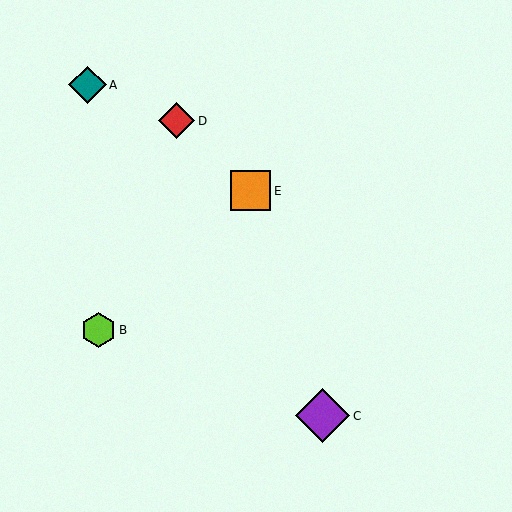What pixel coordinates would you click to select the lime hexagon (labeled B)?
Click at (99, 330) to select the lime hexagon B.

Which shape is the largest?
The purple diamond (labeled C) is the largest.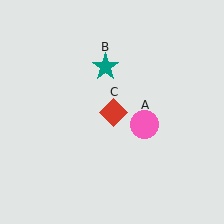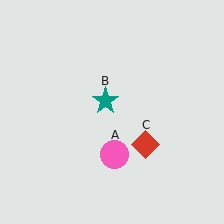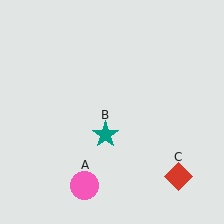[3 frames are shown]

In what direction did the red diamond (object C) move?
The red diamond (object C) moved down and to the right.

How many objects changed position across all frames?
3 objects changed position: pink circle (object A), teal star (object B), red diamond (object C).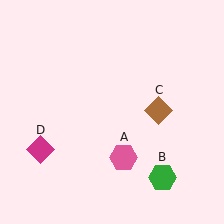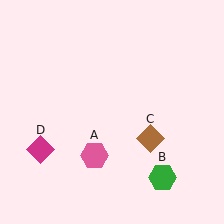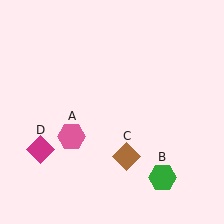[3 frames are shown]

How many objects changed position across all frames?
2 objects changed position: pink hexagon (object A), brown diamond (object C).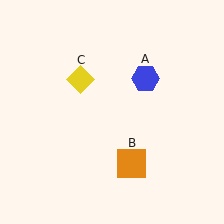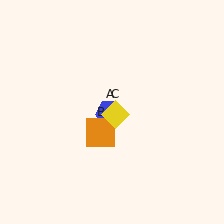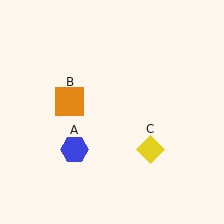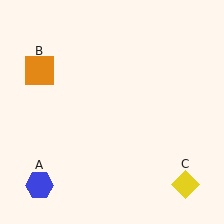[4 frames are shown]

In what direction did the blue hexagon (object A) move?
The blue hexagon (object A) moved down and to the left.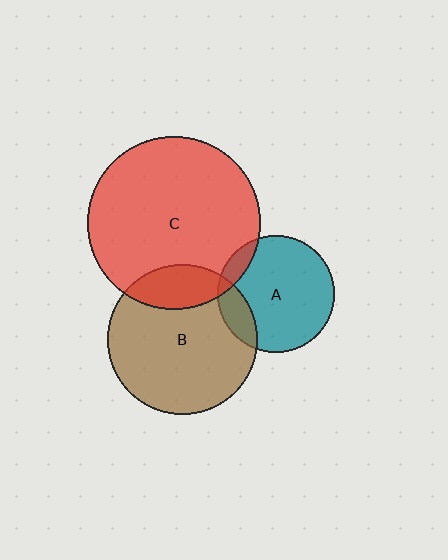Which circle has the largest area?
Circle C (red).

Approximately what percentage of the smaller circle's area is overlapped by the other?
Approximately 15%.